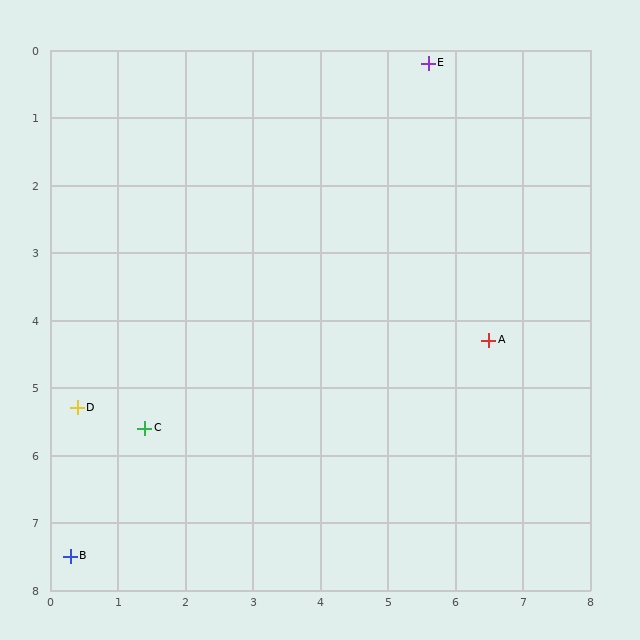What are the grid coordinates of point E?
Point E is at approximately (5.6, 0.2).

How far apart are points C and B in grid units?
Points C and B are about 2.2 grid units apart.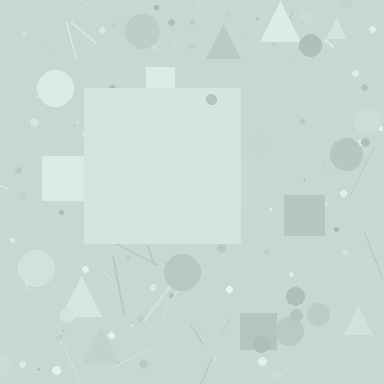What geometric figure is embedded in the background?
A square is embedded in the background.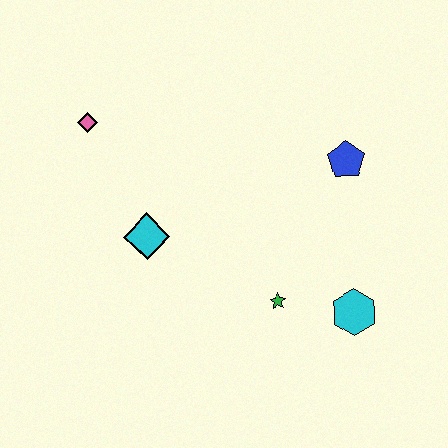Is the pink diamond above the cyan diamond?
Yes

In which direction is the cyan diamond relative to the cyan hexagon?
The cyan diamond is to the left of the cyan hexagon.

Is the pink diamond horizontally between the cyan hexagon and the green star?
No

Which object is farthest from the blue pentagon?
The pink diamond is farthest from the blue pentagon.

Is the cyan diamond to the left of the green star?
Yes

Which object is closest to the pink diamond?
The cyan diamond is closest to the pink diamond.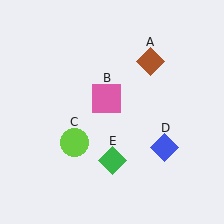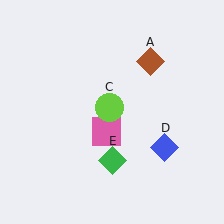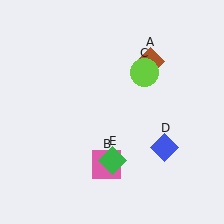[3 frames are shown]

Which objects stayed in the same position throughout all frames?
Brown diamond (object A) and blue diamond (object D) and green diamond (object E) remained stationary.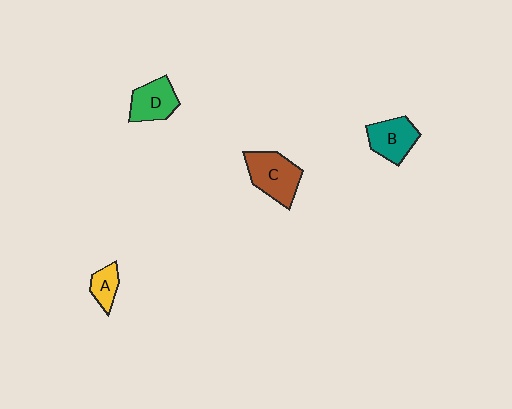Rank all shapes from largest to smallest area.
From largest to smallest: C (brown), B (teal), D (green), A (yellow).